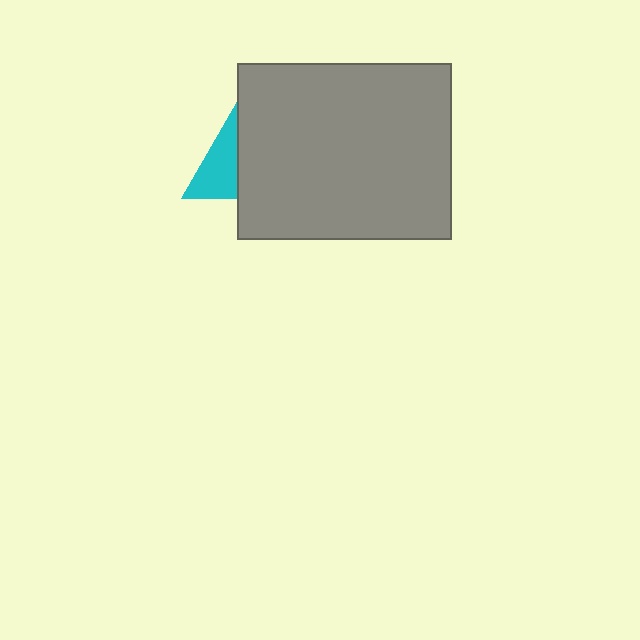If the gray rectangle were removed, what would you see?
You would see the complete cyan triangle.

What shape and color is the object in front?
The object in front is a gray rectangle.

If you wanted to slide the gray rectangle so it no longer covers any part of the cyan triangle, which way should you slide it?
Slide it right — that is the most direct way to separate the two shapes.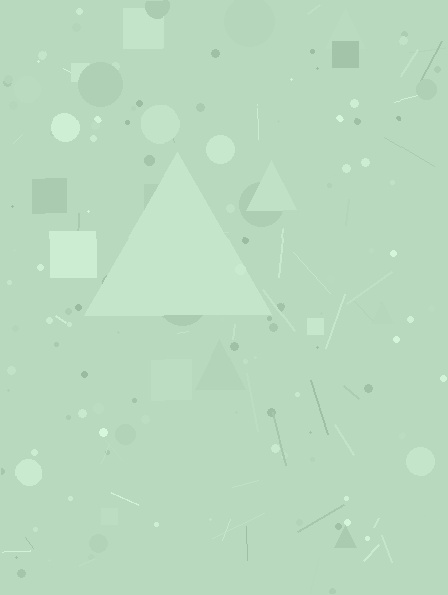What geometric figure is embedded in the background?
A triangle is embedded in the background.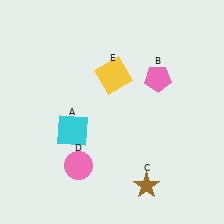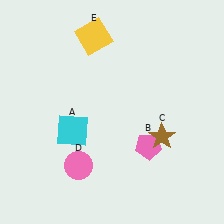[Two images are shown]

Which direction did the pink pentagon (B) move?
The pink pentagon (B) moved down.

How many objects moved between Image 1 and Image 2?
3 objects moved between the two images.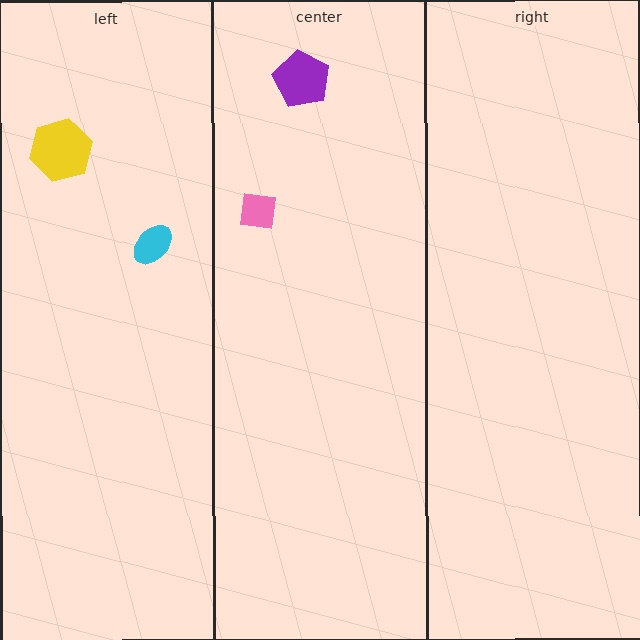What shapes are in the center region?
The purple pentagon, the pink square.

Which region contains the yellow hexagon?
The left region.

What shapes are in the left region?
The cyan ellipse, the yellow hexagon.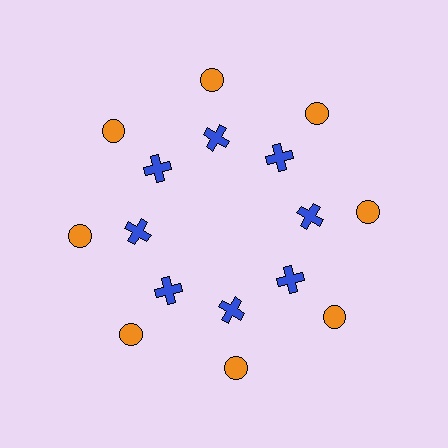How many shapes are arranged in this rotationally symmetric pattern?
There are 16 shapes, arranged in 8 groups of 2.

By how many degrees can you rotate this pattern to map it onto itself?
The pattern maps onto itself every 45 degrees of rotation.